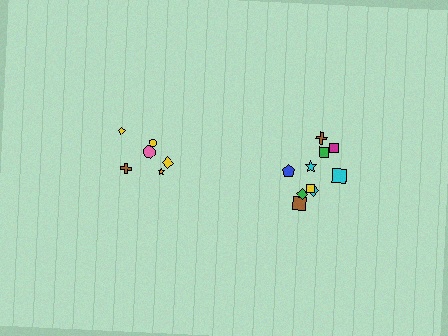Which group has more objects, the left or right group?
The right group.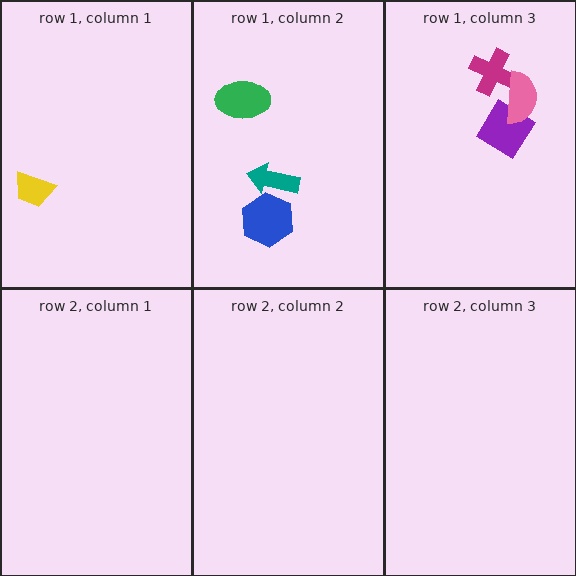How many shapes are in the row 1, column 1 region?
1.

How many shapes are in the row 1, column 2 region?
3.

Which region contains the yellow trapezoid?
The row 1, column 1 region.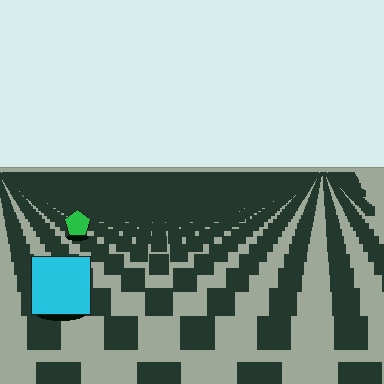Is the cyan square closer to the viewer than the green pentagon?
Yes. The cyan square is closer — you can tell from the texture gradient: the ground texture is coarser near it.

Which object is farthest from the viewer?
The green pentagon is farthest from the viewer. It appears smaller and the ground texture around it is denser.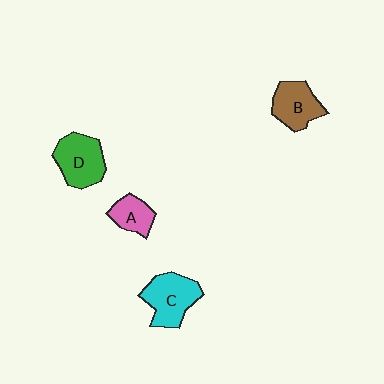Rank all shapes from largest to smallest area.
From largest to smallest: C (cyan), D (green), B (brown), A (pink).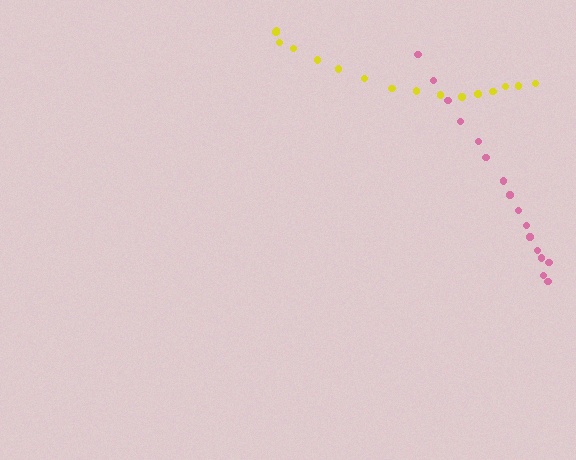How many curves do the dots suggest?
There are 2 distinct paths.